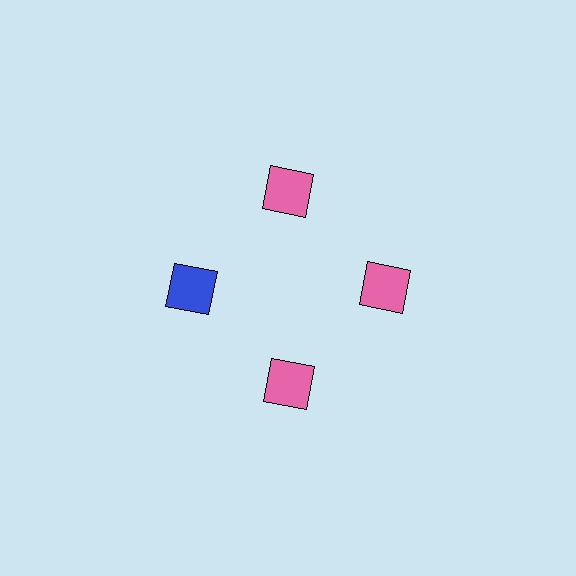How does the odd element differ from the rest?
It has a different color: blue instead of pink.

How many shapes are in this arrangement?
There are 4 shapes arranged in a ring pattern.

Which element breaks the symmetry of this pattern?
The blue square at roughly the 9 o'clock position breaks the symmetry. All other shapes are pink squares.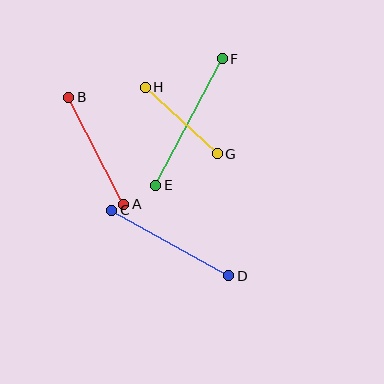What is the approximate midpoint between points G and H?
The midpoint is at approximately (181, 120) pixels.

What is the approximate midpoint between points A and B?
The midpoint is at approximately (96, 151) pixels.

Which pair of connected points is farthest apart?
Points E and F are farthest apart.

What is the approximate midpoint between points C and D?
The midpoint is at approximately (170, 243) pixels.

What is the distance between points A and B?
The distance is approximately 120 pixels.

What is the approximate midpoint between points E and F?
The midpoint is at approximately (189, 122) pixels.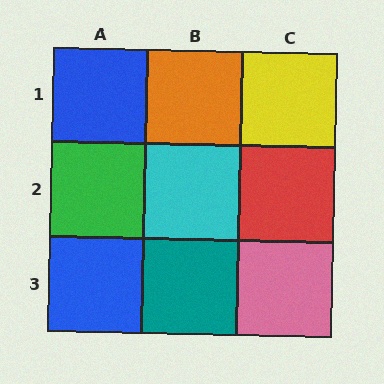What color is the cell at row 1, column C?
Yellow.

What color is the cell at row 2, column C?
Red.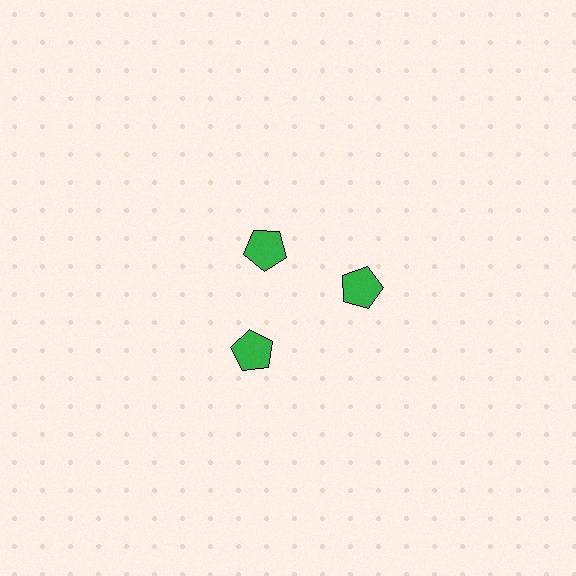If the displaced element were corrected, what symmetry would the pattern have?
It would have 3-fold rotational symmetry — the pattern would map onto itself every 120 degrees.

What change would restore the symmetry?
The symmetry would be restored by moving it outward, back onto the ring so that all 3 pentagons sit at equal angles and equal distance from the center.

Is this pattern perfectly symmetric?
No. The 3 green pentagons are arranged in a ring, but one element near the 11 o'clock position is pulled inward toward the center, breaking the 3-fold rotational symmetry.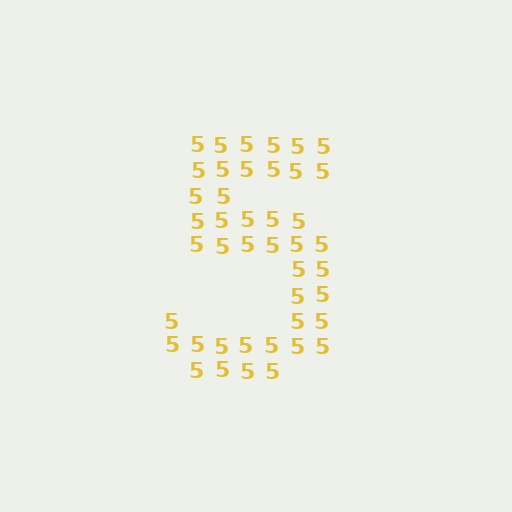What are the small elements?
The small elements are digit 5's.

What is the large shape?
The large shape is the digit 5.